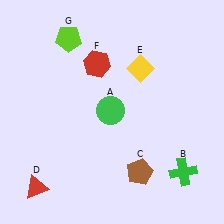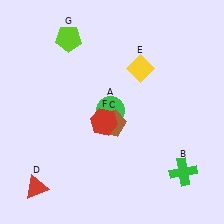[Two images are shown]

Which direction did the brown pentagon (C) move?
The brown pentagon (C) moved up.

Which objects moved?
The objects that moved are: the brown pentagon (C), the red hexagon (F).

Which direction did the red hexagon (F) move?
The red hexagon (F) moved down.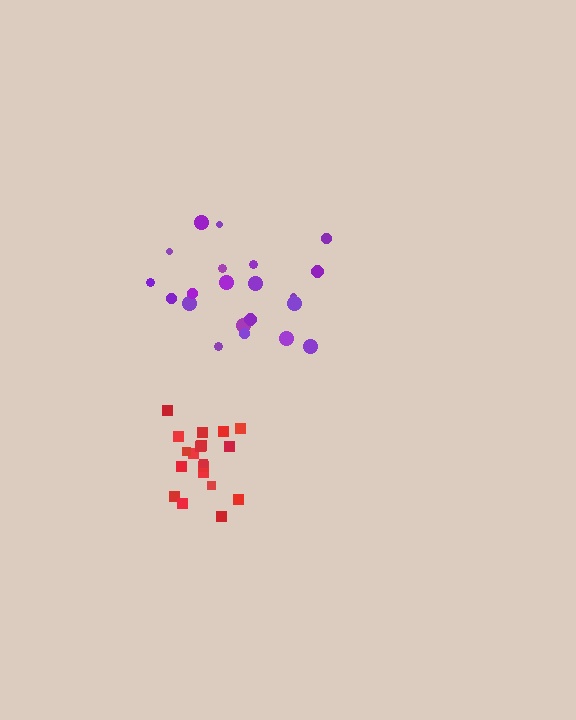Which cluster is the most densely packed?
Red.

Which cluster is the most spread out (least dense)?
Purple.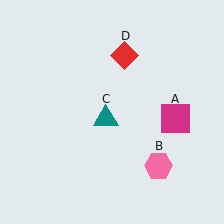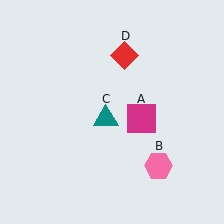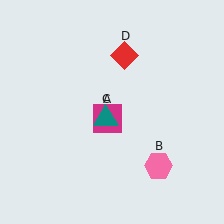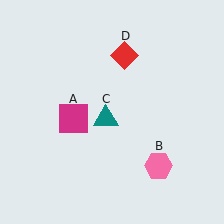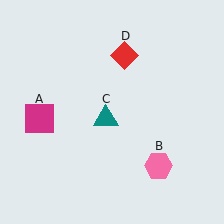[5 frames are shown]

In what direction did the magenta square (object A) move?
The magenta square (object A) moved left.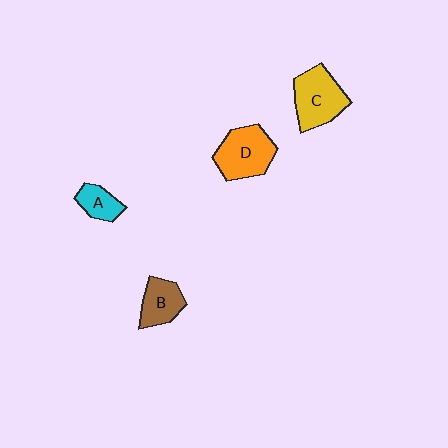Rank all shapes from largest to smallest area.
From largest to smallest: D (orange), C (yellow), B (brown), A (cyan).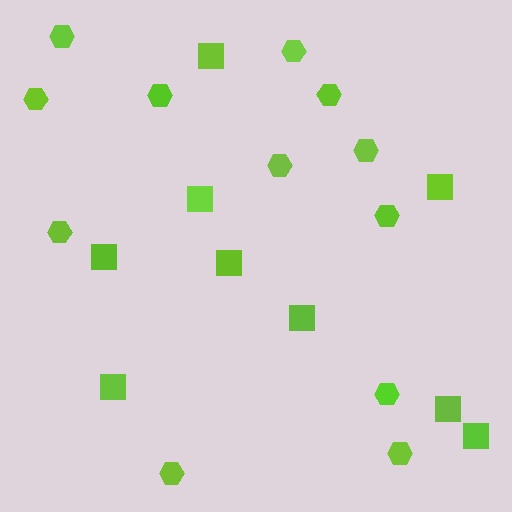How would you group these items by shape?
There are 2 groups: one group of hexagons (12) and one group of squares (9).